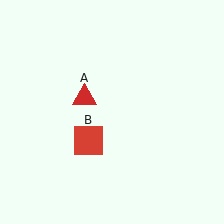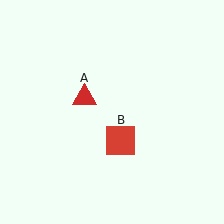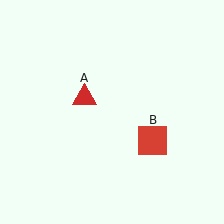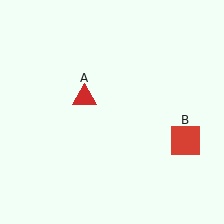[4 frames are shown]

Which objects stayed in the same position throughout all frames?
Red triangle (object A) remained stationary.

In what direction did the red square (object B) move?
The red square (object B) moved right.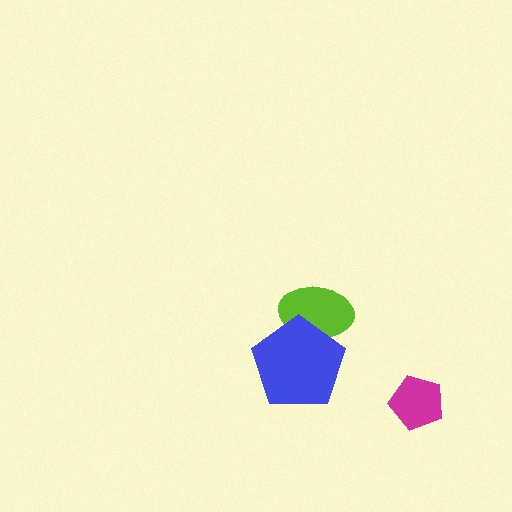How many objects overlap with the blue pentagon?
1 object overlaps with the blue pentagon.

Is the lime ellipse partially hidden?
Yes, it is partially covered by another shape.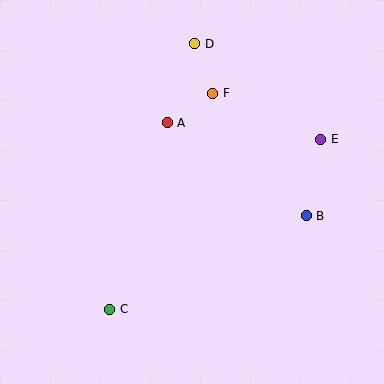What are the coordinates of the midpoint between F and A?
The midpoint between F and A is at (190, 108).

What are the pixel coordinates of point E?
Point E is at (321, 139).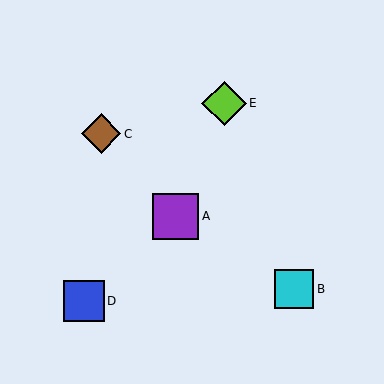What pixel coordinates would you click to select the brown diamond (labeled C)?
Click at (101, 134) to select the brown diamond C.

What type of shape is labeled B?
Shape B is a cyan square.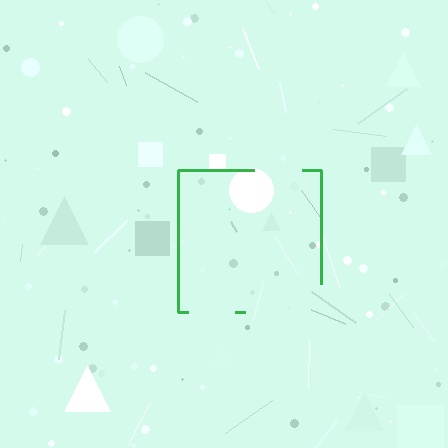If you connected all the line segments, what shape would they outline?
They would outline a square.